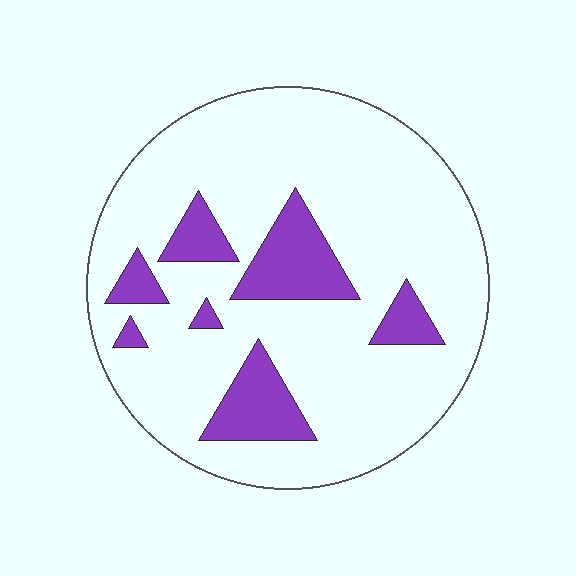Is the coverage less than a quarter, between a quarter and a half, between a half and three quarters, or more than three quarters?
Less than a quarter.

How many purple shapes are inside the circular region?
7.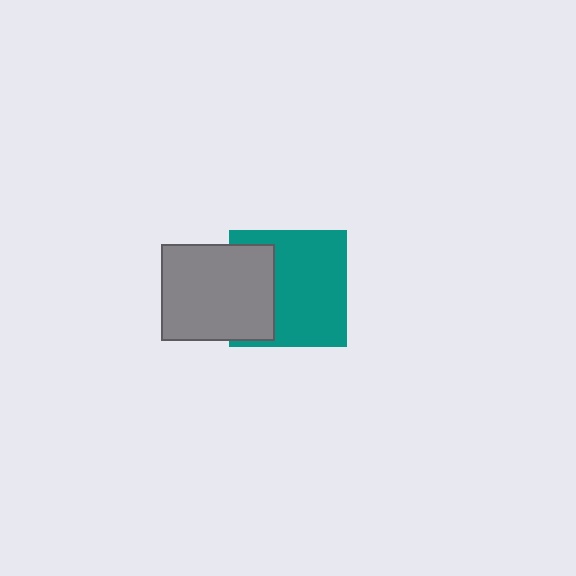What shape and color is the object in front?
The object in front is a gray rectangle.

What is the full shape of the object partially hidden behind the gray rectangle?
The partially hidden object is a teal square.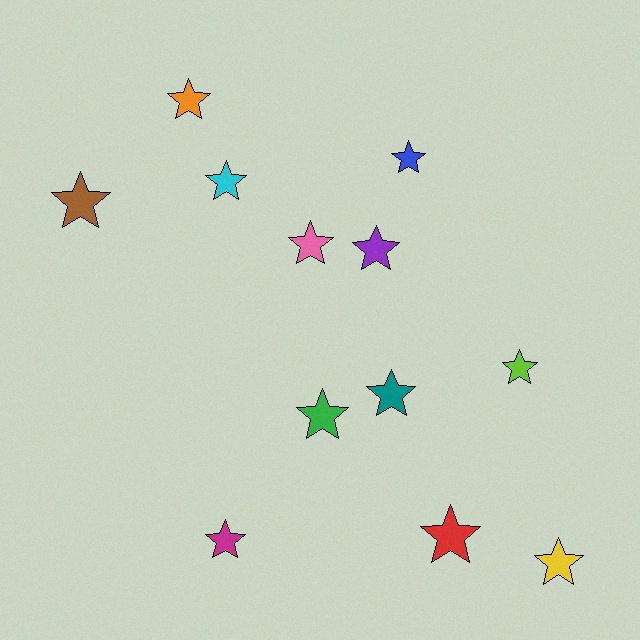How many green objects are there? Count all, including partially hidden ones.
There is 1 green object.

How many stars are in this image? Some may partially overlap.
There are 12 stars.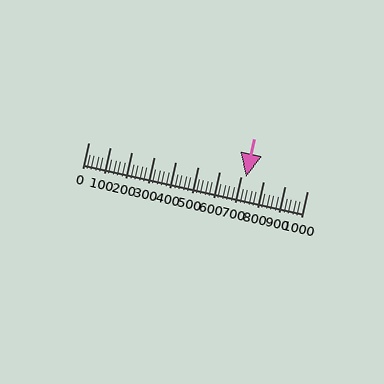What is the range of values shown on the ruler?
The ruler shows values from 0 to 1000.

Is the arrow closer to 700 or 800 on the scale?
The arrow is closer to 700.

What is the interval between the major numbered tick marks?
The major tick marks are spaced 100 units apart.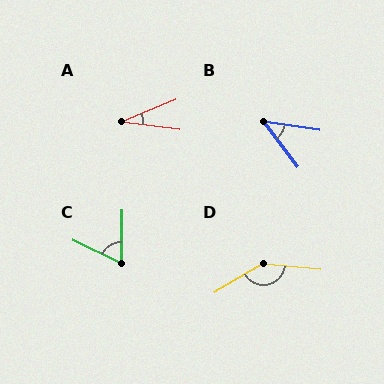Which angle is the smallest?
A, at approximately 30 degrees.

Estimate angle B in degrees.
Approximately 44 degrees.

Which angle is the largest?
D, at approximately 144 degrees.